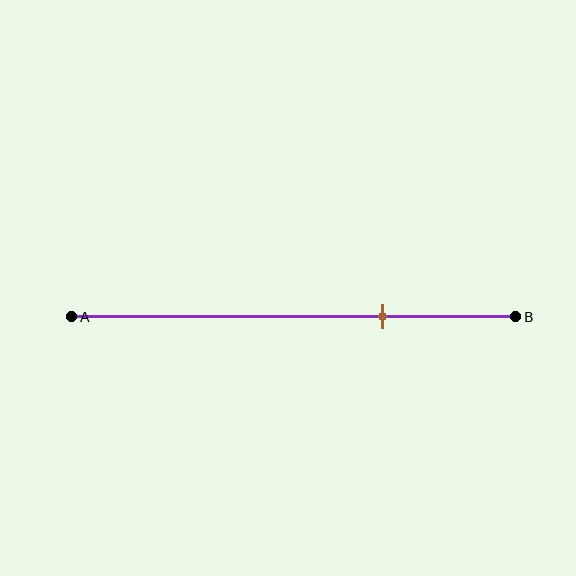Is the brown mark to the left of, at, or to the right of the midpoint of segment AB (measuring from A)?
The brown mark is to the right of the midpoint of segment AB.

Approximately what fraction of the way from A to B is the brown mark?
The brown mark is approximately 70% of the way from A to B.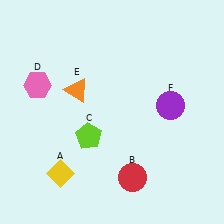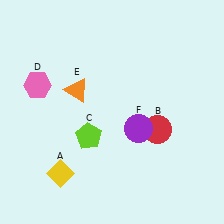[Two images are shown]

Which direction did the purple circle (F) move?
The purple circle (F) moved left.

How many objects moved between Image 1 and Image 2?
2 objects moved between the two images.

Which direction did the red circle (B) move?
The red circle (B) moved up.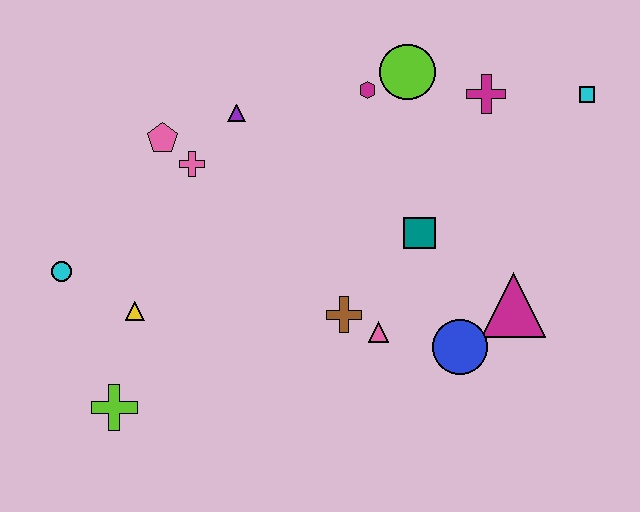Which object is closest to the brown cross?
The pink triangle is closest to the brown cross.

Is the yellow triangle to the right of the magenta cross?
No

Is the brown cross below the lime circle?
Yes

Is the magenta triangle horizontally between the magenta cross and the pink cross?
No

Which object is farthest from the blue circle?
The cyan circle is farthest from the blue circle.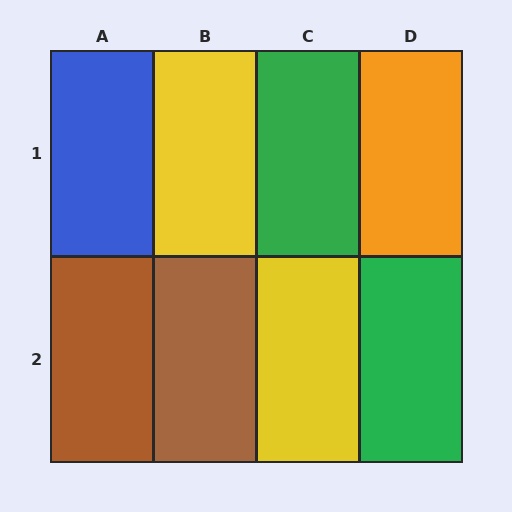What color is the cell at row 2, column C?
Yellow.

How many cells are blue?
1 cell is blue.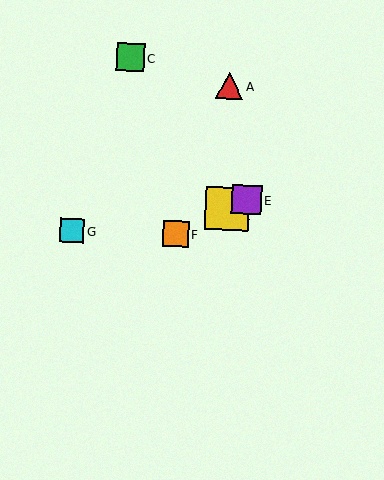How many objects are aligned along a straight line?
4 objects (B, D, E, F) are aligned along a straight line.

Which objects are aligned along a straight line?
Objects B, D, E, F are aligned along a straight line.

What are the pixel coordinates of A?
Object A is at (230, 86).